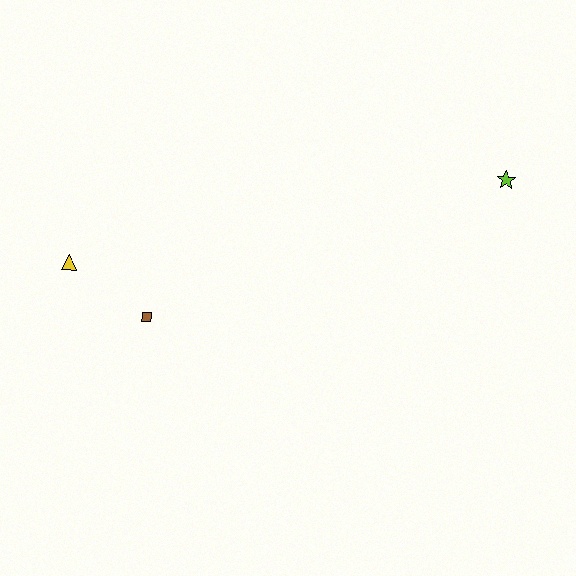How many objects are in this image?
There are 3 objects.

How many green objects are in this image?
There are no green objects.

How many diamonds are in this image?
There are no diamonds.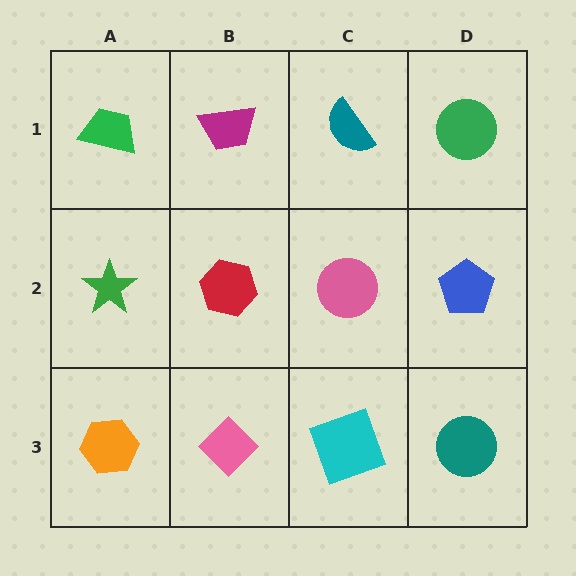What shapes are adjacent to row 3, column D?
A blue pentagon (row 2, column D), a cyan square (row 3, column C).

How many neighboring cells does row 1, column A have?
2.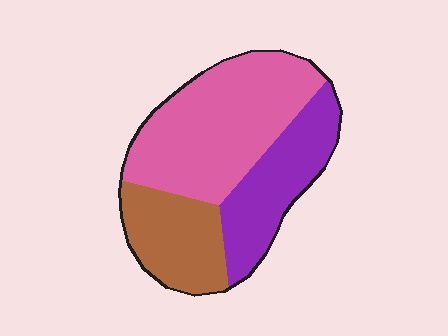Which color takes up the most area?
Pink, at roughly 50%.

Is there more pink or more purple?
Pink.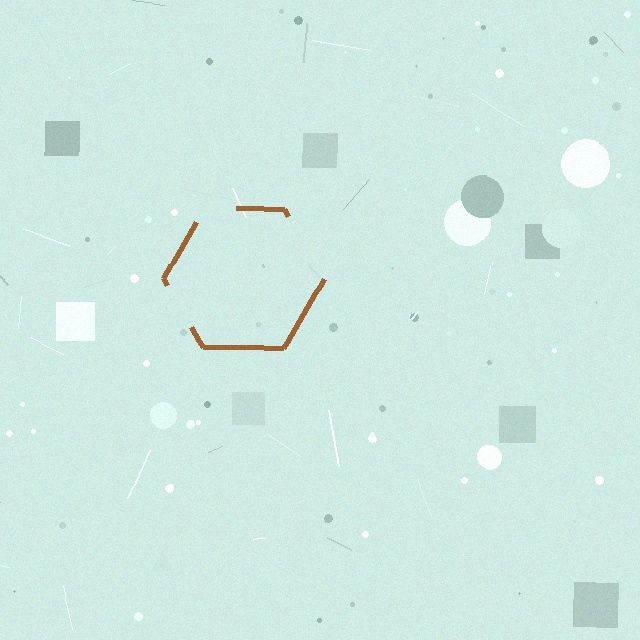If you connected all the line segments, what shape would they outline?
They would outline a hexagon.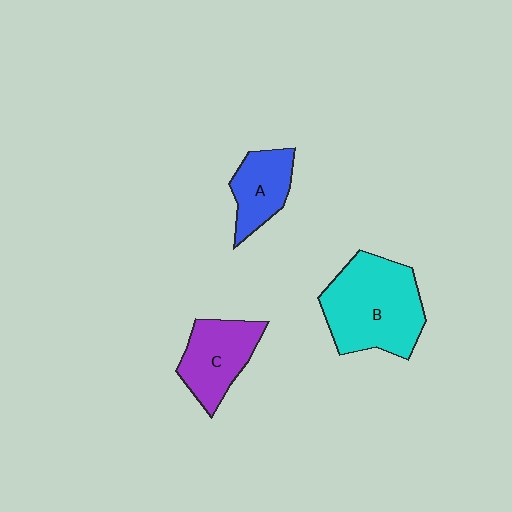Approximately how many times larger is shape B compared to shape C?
Approximately 1.6 times.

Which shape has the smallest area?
Shape A (blue).